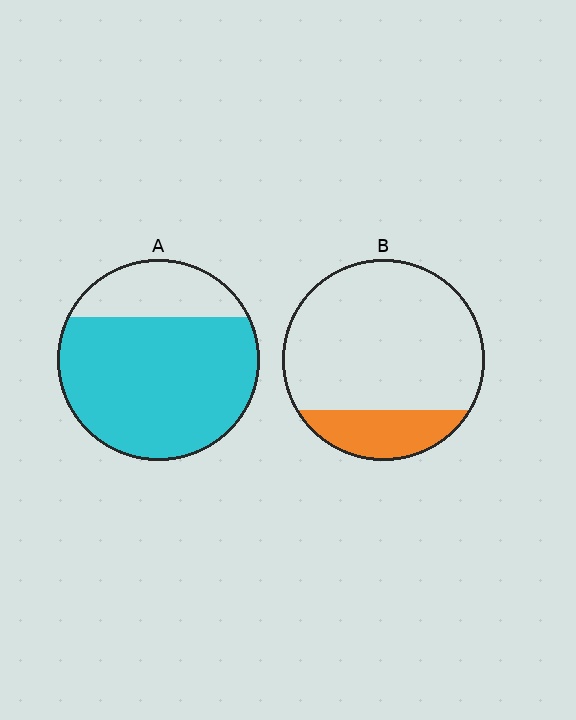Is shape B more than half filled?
No.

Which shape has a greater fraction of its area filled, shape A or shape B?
Shape A.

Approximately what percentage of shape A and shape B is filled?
A is approximately 75% and B is approximately 20%.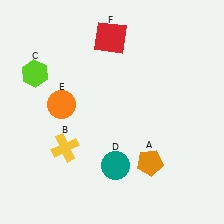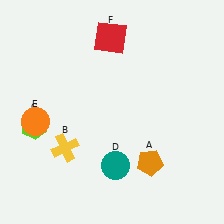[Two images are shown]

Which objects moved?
The objects that moved are: the lime hexagon (C), the orange circle (E).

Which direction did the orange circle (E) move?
The orange circle (E) moved left.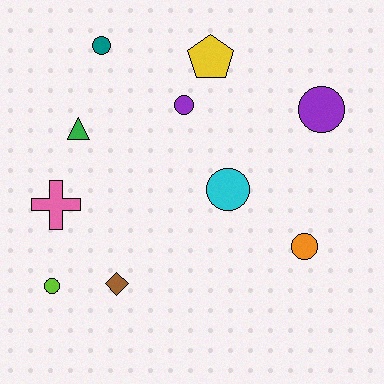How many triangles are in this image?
There is 1 triangle.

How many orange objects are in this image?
There is 1 orange object.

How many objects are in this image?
There are 10 objects.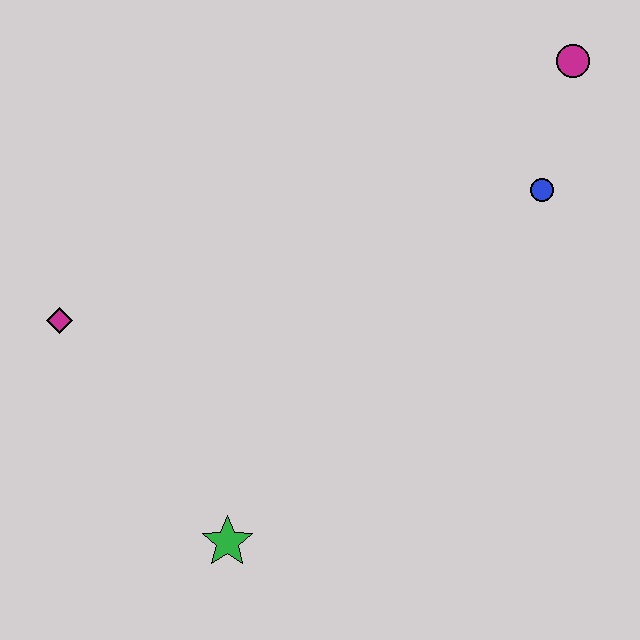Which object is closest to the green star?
The magenta diamond is closest to the green star.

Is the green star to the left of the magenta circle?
Yes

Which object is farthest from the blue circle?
The magenta diamond is farthest from the blue circle.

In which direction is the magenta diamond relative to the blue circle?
The magenta diamond is to the left of the blue circle.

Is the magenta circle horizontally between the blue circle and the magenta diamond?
No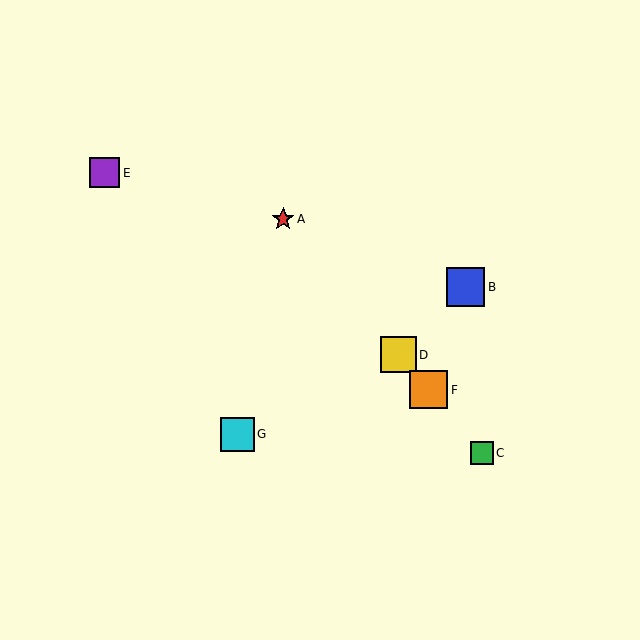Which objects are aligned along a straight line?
Objects A, C, D, F are aligned along a straight line.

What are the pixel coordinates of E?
Object E is at (105, 173).